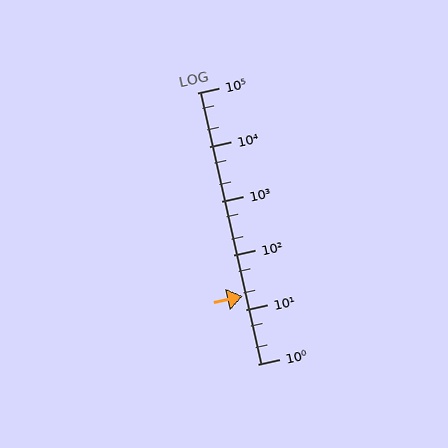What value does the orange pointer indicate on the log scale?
The pointer indicates approximately 18.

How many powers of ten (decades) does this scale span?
The scale spans 5 decades, from 1 to 100000.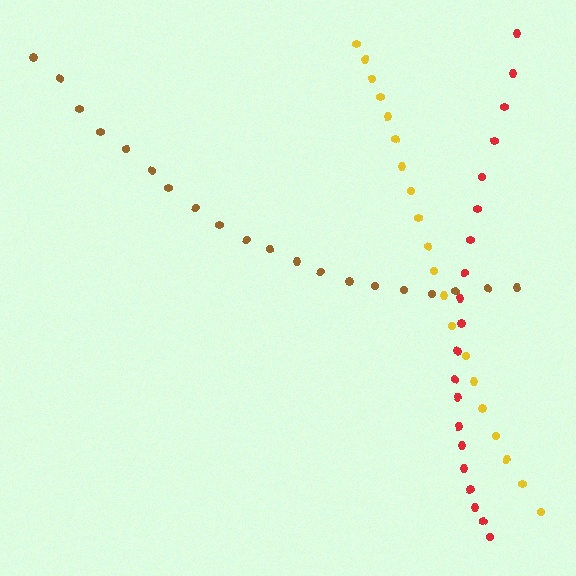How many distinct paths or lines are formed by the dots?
There are 3 distinct paths.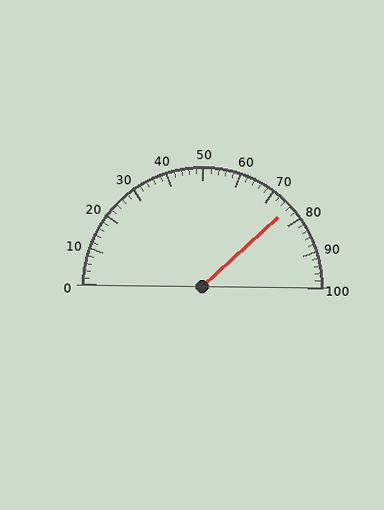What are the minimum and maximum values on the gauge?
The gauge ranges from 0 to 100.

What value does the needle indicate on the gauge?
The needle indicates approximately 76.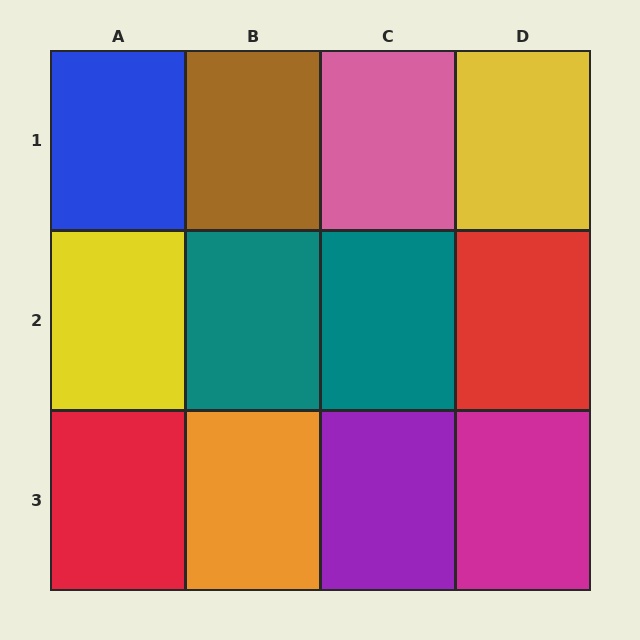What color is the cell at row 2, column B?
Teal.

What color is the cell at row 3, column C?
Purple.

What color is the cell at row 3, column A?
Red.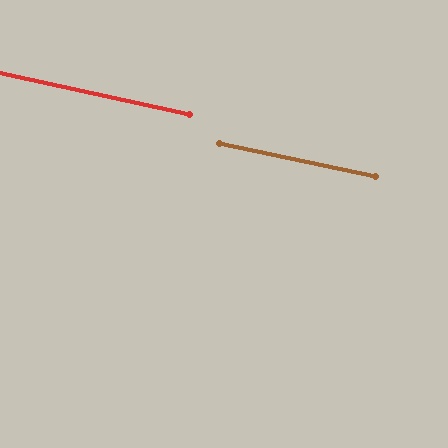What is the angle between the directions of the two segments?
Approximately 0 degrees.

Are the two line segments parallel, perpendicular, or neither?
Parallel — their directions differ by only 0.1°.